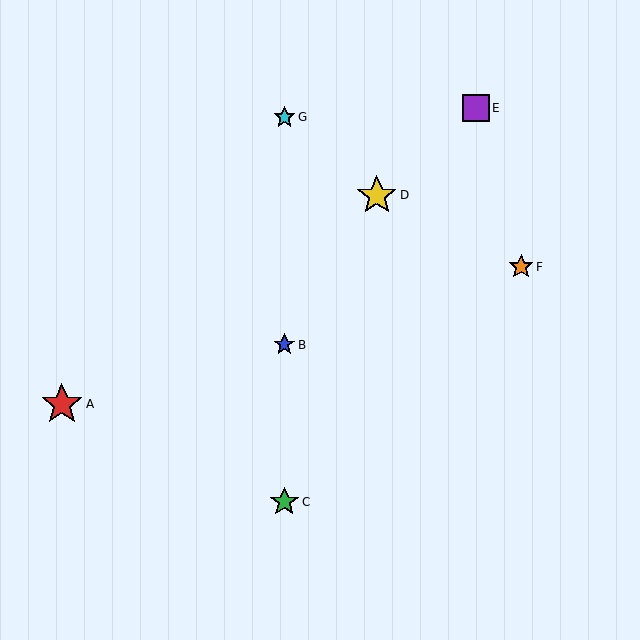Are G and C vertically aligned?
Yes, both are at x≈284.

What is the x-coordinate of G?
Object G is at x≈284.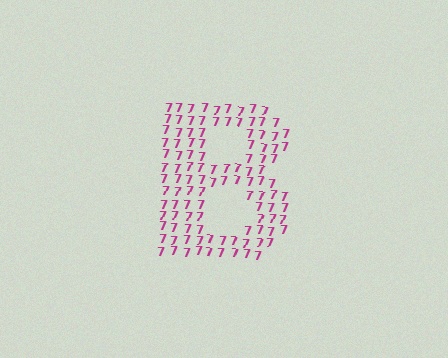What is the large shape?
The large shape is the letter B.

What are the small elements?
The small elements are digit 7's.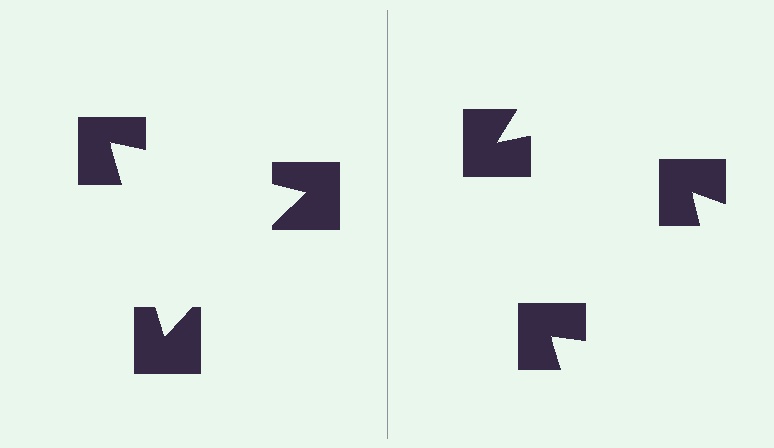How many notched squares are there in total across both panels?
6 — 3 on each side.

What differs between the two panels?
The notched squares are positioned identically on both sides; only the wedge orientations differ. On the left they align to a triangle; on the right they are misaligned.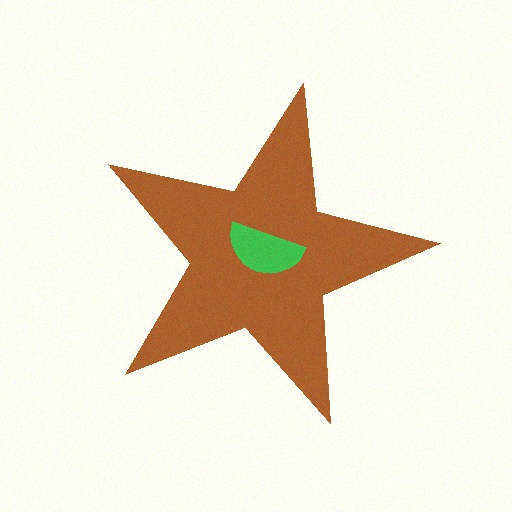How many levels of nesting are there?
2.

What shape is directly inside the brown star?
The green semicircle.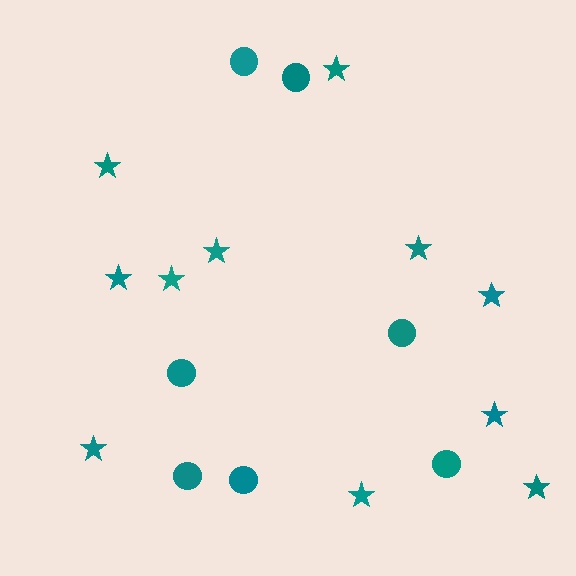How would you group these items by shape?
There are 2 groups: one group of circles (7) and one group of stars (11).